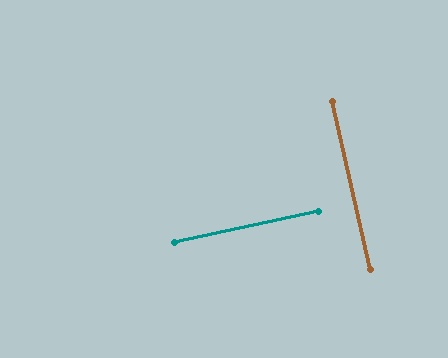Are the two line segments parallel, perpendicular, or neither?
Perpendicular — they meet at approximately 90°.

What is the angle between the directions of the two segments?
Approximately 90 degrees.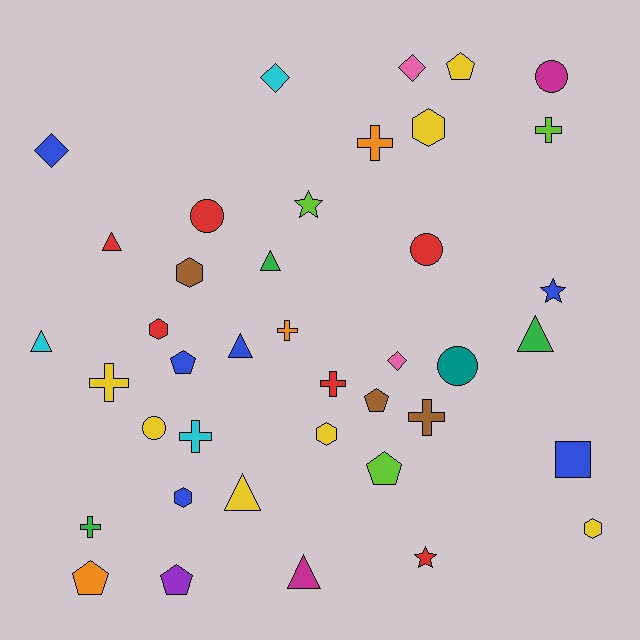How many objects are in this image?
There are 40 objects.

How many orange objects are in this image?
There are 3 orange objects.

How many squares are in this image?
There is 1 square.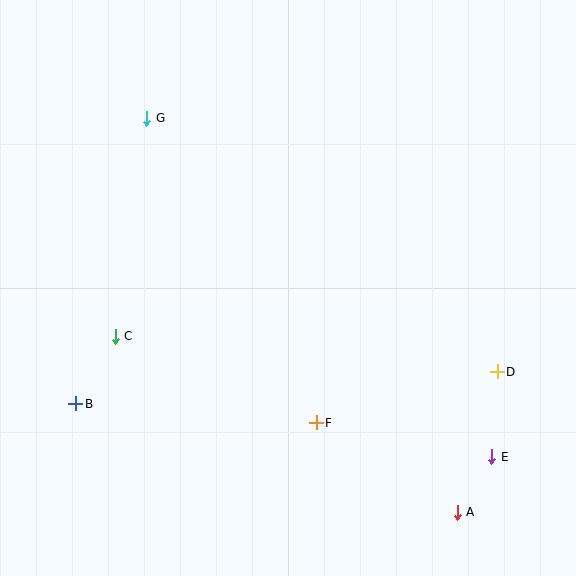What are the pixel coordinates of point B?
Point B is at (76, 404).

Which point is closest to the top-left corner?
Point G is closest to the top-left corner.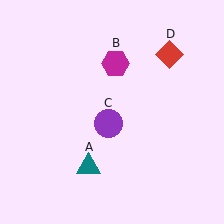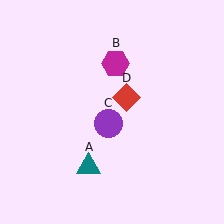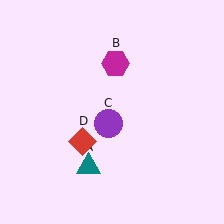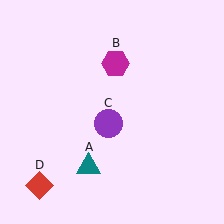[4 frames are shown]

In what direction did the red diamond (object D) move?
The red diamond (object D) moved down and to the left.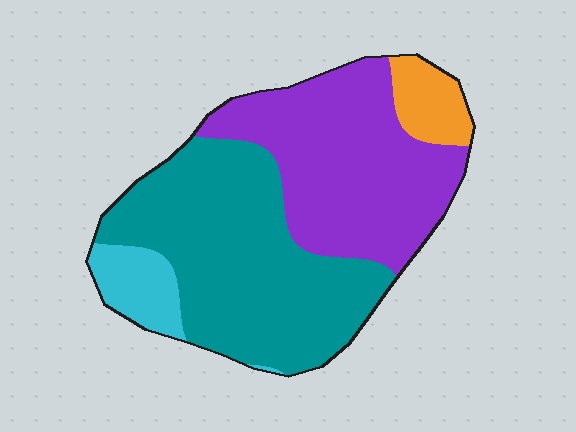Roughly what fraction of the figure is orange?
Orange takes up about one tenth (1/10) of the figure.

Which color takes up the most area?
Teal, at roughly 45%.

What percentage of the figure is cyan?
Cyan covers roughly 10% of the figure.